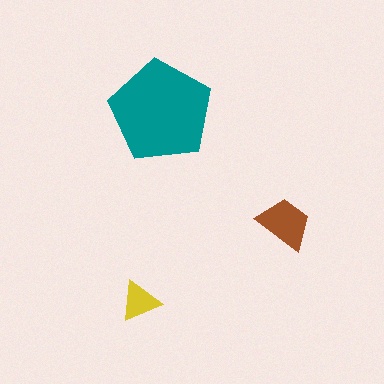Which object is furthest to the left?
The yellow triangle is leftmost.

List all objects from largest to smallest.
The teal pentagon, the brown trapezoid, the yellow triangle.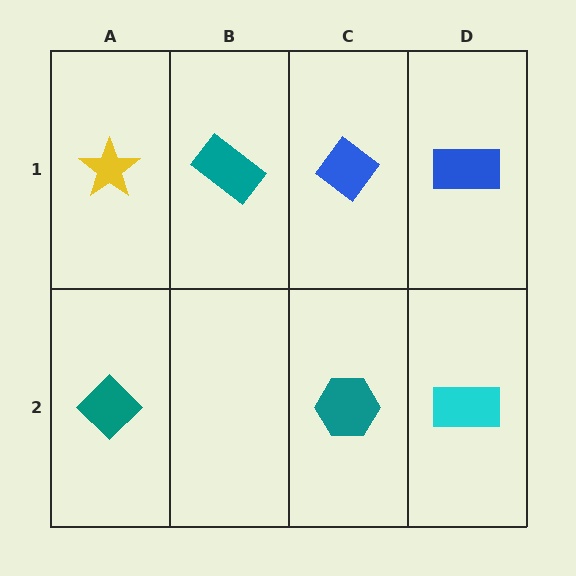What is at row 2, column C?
A teal hexagon.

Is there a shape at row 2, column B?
No, that cell is empty.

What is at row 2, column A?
A teal diamond.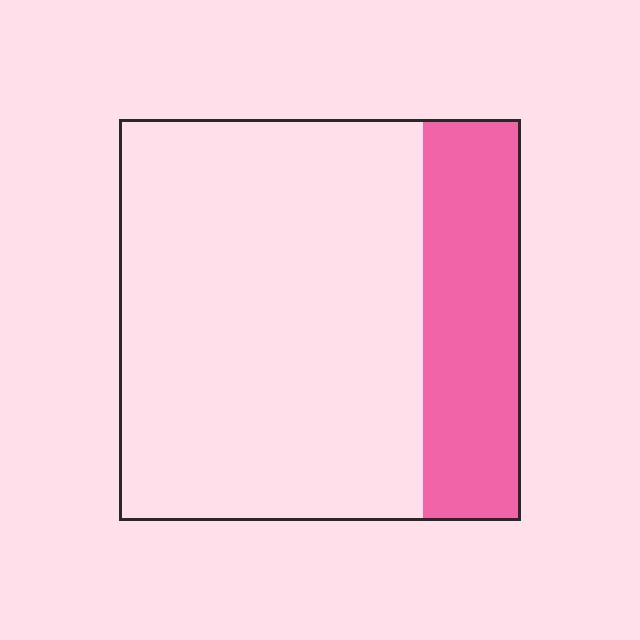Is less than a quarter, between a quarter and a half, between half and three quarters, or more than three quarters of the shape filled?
Less than a quarter.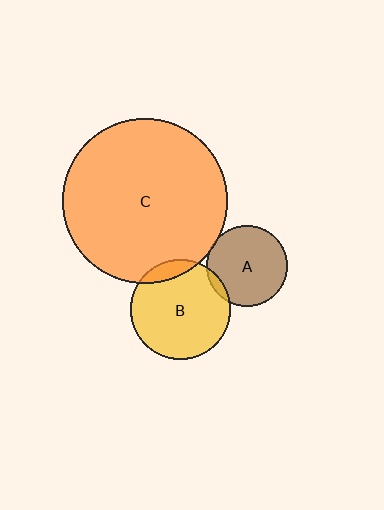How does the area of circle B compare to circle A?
Approximately 1.5 times.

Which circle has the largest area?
Circle C (orange).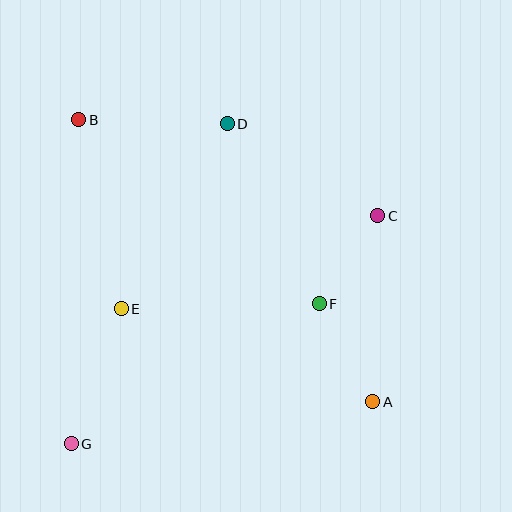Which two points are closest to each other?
Points C and F are closest to each other.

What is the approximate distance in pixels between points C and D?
The distance between C and D is approximately 176 pixels.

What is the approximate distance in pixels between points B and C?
The distance between B and C is approximately 314 pixels.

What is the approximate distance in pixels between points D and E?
The distance between D and E is approximately 213 pixels.